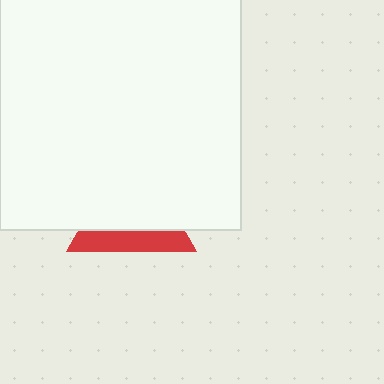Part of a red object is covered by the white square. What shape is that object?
It is a triangle.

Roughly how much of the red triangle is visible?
A small part of it is visible (roughly 32%).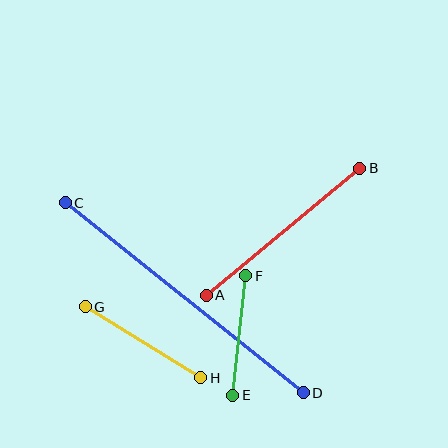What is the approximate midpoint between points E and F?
The midpoint is at approximately (239, 336) pixels.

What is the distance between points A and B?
The distance is approximately 199 pixels.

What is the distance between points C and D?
The distance is approximately 304 pixels.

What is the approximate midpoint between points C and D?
The midpoint is at approximately (184, 298) pixels.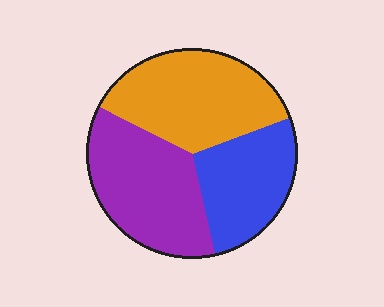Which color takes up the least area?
Blue, at roughly 25%.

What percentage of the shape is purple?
Purple covers 36% of the shape.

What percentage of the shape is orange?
Orange takes up about three eighths (3/8) of the shape.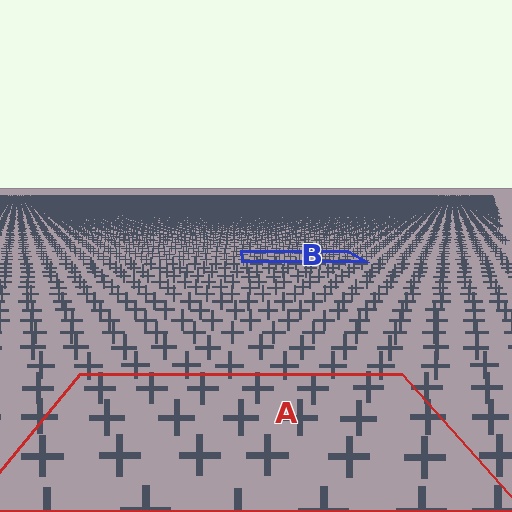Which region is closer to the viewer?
Region A is closer. The texture elements there are larger and more spread out.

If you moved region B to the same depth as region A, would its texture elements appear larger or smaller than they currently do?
They would appear larger. At a closer depth, the same texture elements are projected at a bigger on-screen size.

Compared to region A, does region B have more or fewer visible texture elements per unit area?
Region B has more texture elements per unit area — they are packed more densely because it is farther away.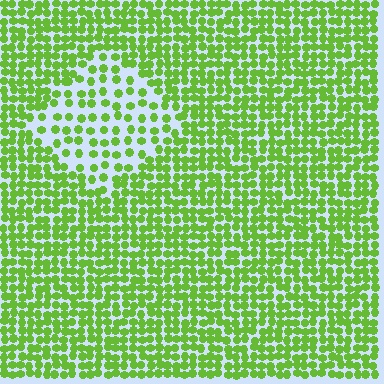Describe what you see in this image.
The image contains small lime elements arranged at two different densities. A diamond-shaped region is visible where the elements are less densely packed than the surrounding area.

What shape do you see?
I see a diamond.